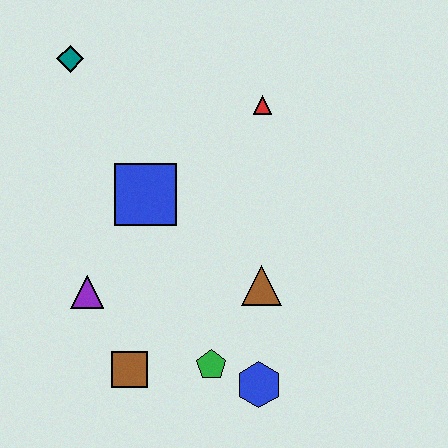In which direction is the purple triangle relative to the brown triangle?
The purple triangle is to the left of the brown triangle.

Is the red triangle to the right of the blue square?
Yes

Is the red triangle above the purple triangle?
Yes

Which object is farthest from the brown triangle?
The teal diamond is farthest from the brown triangle.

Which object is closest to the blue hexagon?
The green pentagon is closest to the blue hexagon.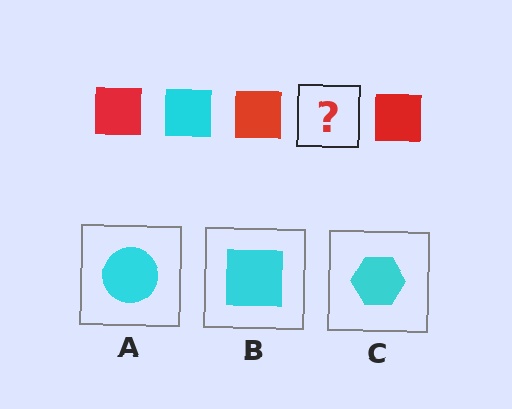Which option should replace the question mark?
Option B.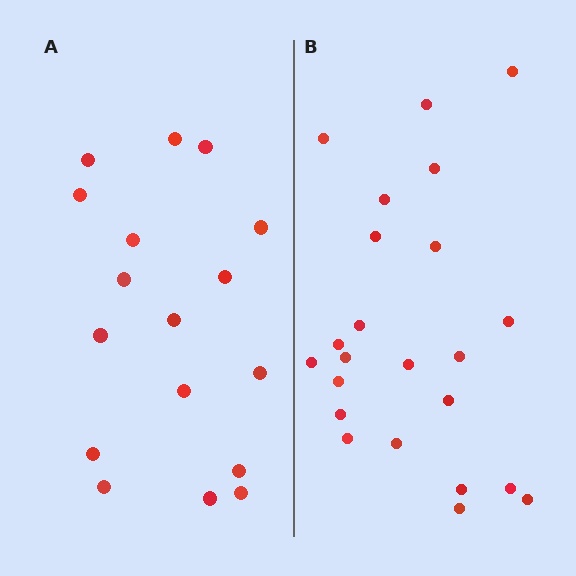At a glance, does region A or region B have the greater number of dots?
Region B (the right region) has more dots.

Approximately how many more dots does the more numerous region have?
Region B has about 6 more dots than region A.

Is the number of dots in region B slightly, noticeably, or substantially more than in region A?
Region B has noticeably more, but not dramatically so. The ratio is roughly 1.4 to 1.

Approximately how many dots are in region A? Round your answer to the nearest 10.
About 20 dots. (The exact count is 17, which rounds to 20.)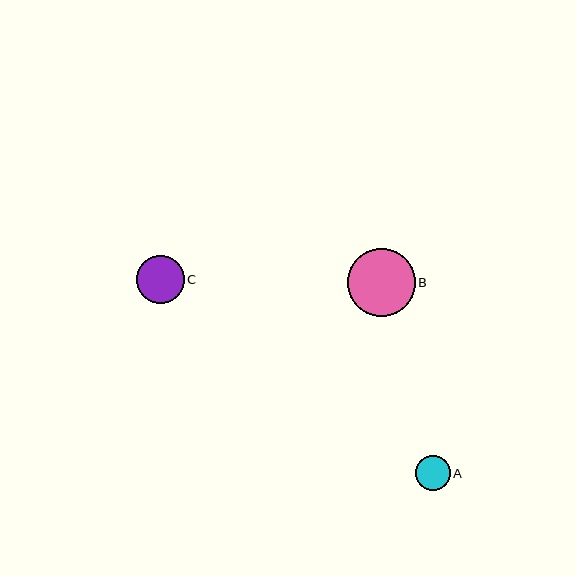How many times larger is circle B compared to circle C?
Circle B is approximately 1.4 times the size of circle C.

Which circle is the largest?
Circle B is the largest with a size of approximately 68 pixels.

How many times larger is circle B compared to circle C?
Circle B is approximately 1.4 times the size of circle C.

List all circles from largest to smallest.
From largest to smallest: B, C, A.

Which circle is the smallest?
Circle A is the smallest with a size of approximately 35 pixels.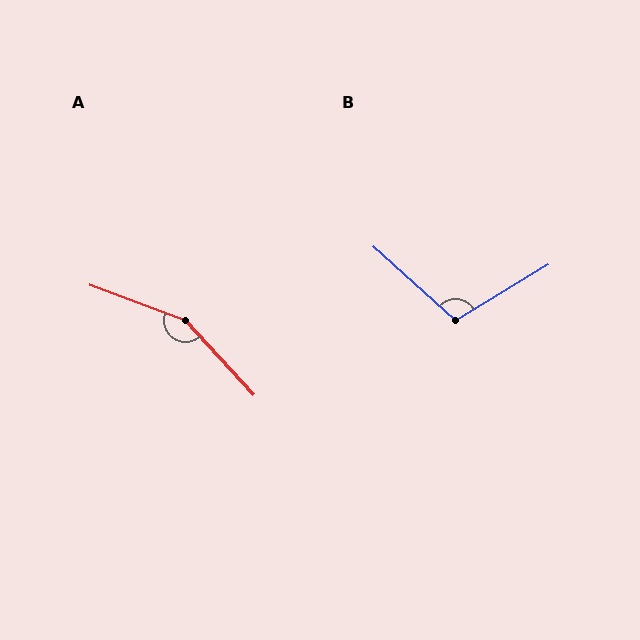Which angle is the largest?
A, at approximately 153 degrees.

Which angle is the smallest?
B, at approximately 107 degrees.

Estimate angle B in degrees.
Approximately 107 degrees.